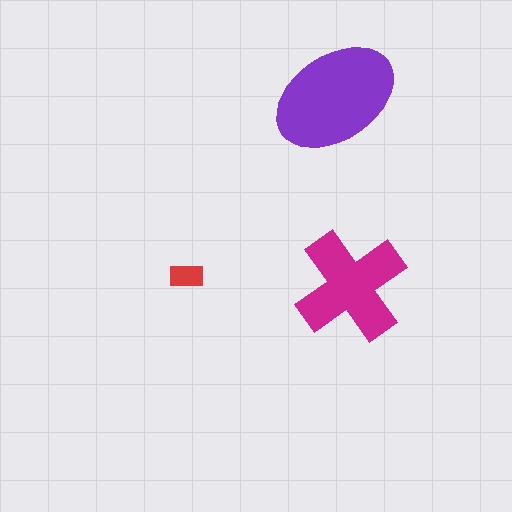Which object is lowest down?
The magenta cross is bottommost.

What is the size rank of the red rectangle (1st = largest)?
3rd.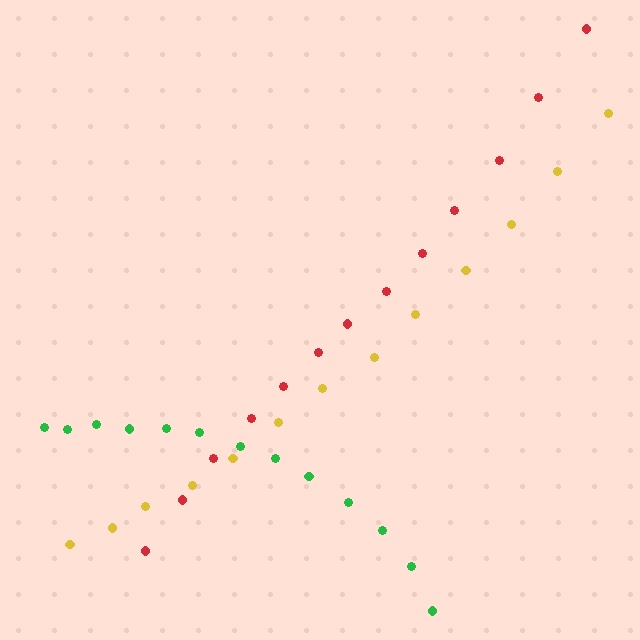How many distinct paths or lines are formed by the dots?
There are 3 distinct paths.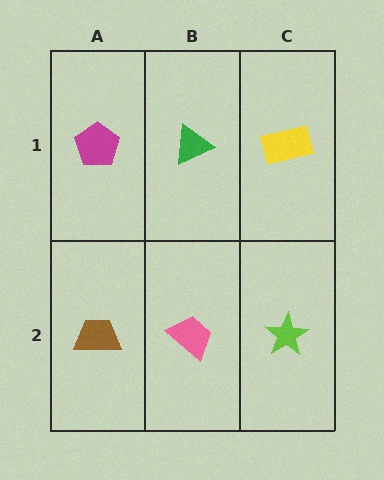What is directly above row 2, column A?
A magenta pentagon.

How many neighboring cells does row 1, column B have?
3.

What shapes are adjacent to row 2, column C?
A yellow rectangle (row 1, column C), a pink trapezoid (row 2, column B).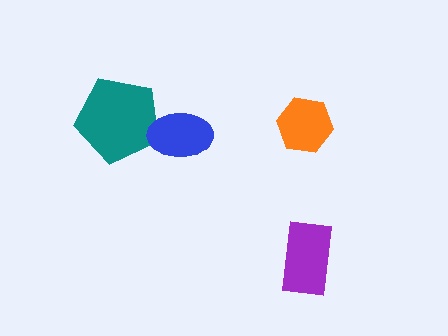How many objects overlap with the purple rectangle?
0 objects overlap with the purple rectangle.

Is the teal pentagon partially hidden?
Yes, it is partially covered by another shape.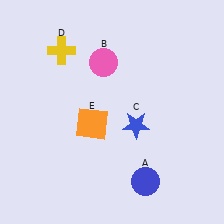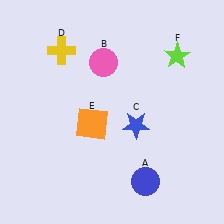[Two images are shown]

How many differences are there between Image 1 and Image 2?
There is 1 difference between the two images.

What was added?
A lime star (F) was added in Image 2.